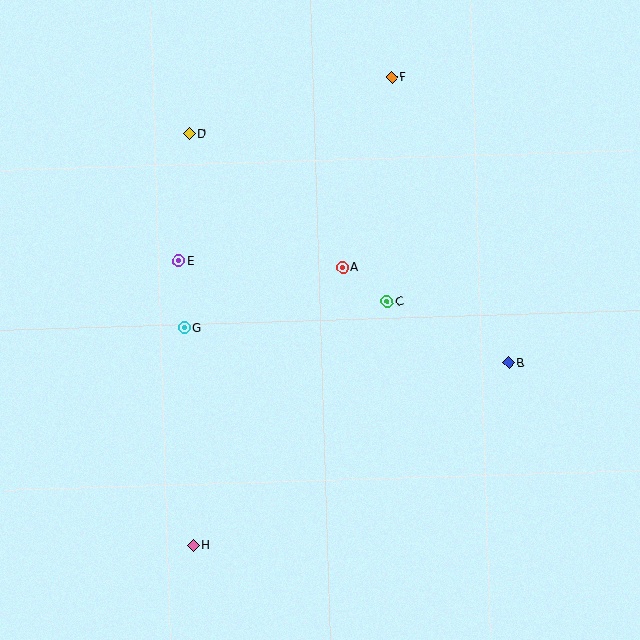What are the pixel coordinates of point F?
Point F is at (392, 78).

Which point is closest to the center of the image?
Point A at (343, 267) is closest to the center.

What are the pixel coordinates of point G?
Point G is at (184, 328).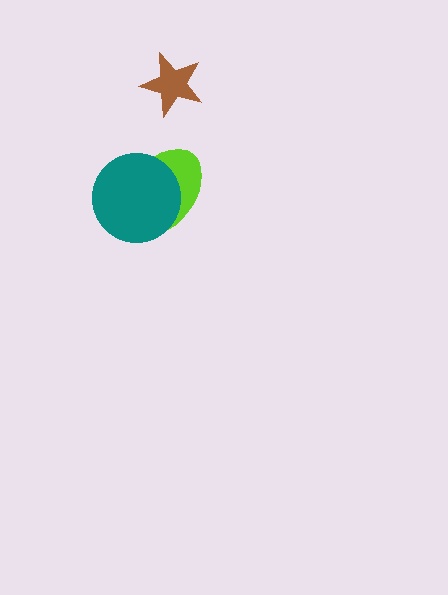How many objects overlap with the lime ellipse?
1 object overlaps with the lime ellipse.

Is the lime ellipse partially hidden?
Yes, it is partially covered by another shape.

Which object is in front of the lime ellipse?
The teal circle is in front of the lime ellipse.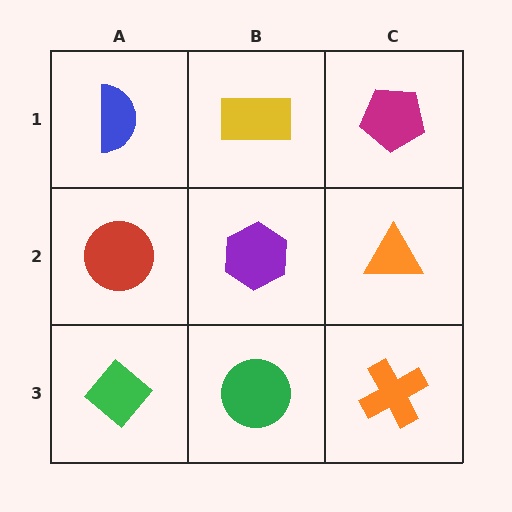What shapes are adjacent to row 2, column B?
A yellow rectangle (row 1, column B), a green circle (row 3, column B), a red circle (row 2, column A), an orange triangle (row 2, column C).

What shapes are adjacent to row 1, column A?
A red circle (row 2, column A), a yellow rectangle (row 1, column B).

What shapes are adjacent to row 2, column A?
A blue semicircle (row 1, column A), a green diamond (row 3, column A), a purple hexagon (row 2, column B).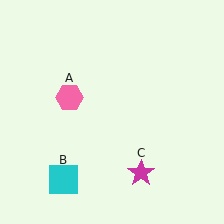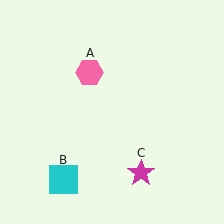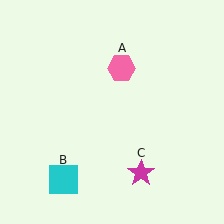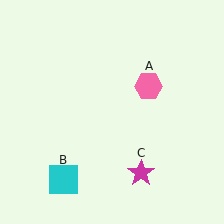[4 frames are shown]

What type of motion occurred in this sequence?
The pink hexagon (object A) rotated clockwise around the center of the scene.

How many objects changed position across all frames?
1 object changed position: pink hexagon (object A).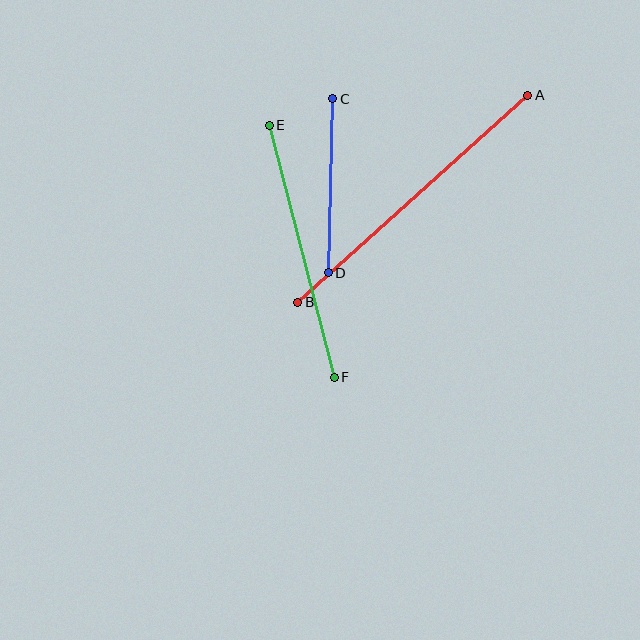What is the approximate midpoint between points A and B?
The midpoint is at approximately (413, 199) pixels.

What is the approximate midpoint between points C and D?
The midpoint is at approximately (330, 186) pixels.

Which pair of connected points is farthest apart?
Points A and B are farthest apart.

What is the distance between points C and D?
The distance is approximately 174 pixels.